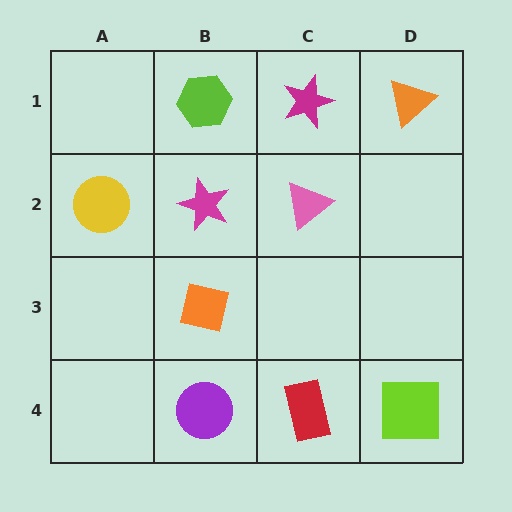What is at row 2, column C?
A pink triangle.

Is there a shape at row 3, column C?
No, that cell is empty.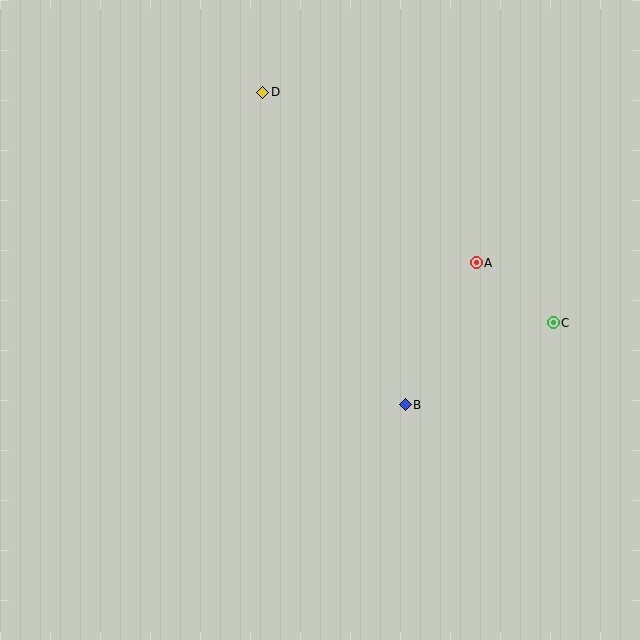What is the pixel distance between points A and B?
The distance between A and B is 159 pixels.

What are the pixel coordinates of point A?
Point A is at (476, 263).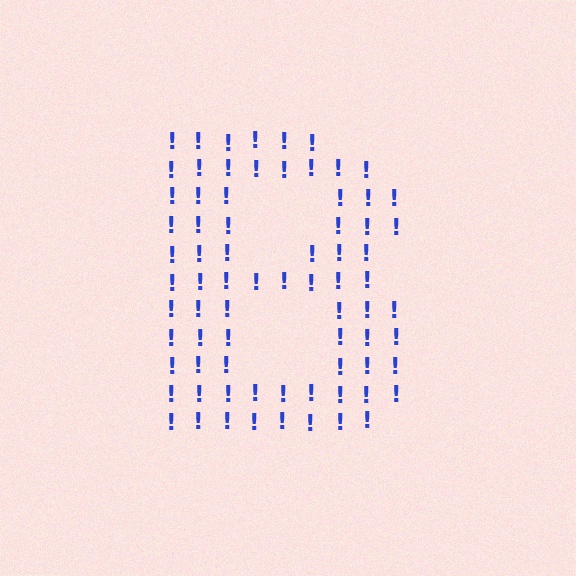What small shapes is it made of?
It is made of small exclamation marks.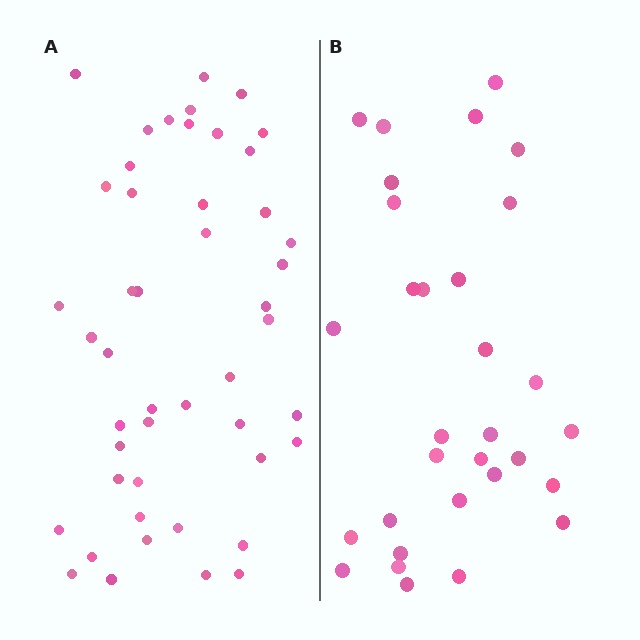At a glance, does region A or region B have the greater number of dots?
Region A (the left region) has more dots.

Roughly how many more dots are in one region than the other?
Region A has approximately 15 more dots than region B.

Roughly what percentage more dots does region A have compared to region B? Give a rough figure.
About 50% more.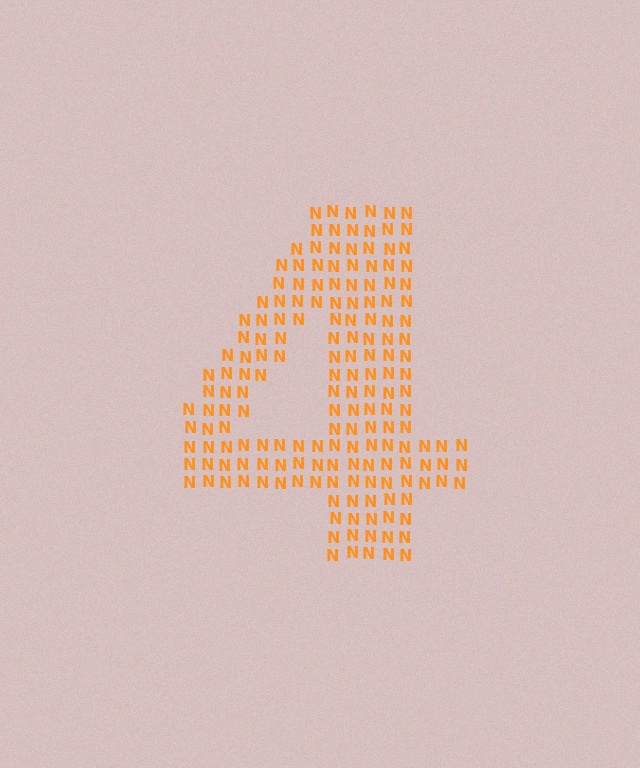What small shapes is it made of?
It is made of small letter N's.